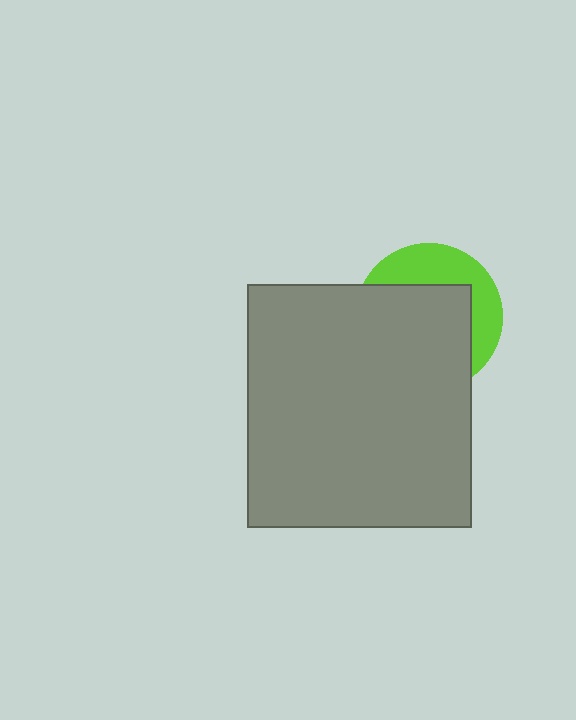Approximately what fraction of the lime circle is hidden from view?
Roughly 64% of the lime circle is hidden behind the gray rectangle.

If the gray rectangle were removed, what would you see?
You would see the complete lime circle.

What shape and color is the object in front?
The object in front is a gray rectangle.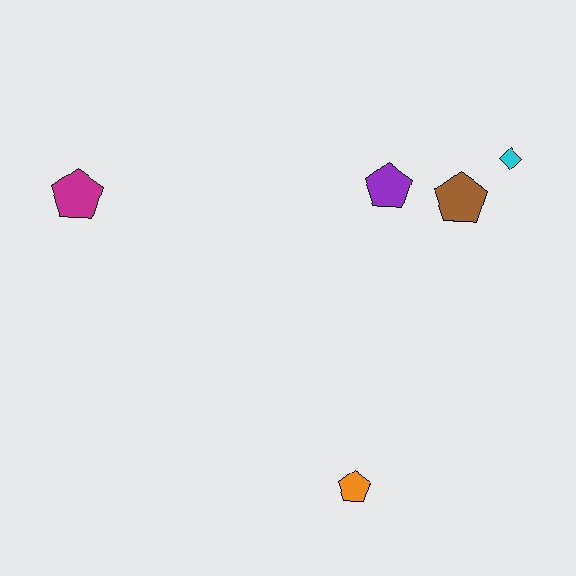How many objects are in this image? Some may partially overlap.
There are 5 objects.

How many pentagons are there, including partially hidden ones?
There are 4 pentagons.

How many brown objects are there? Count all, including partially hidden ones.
There is 1 brown object.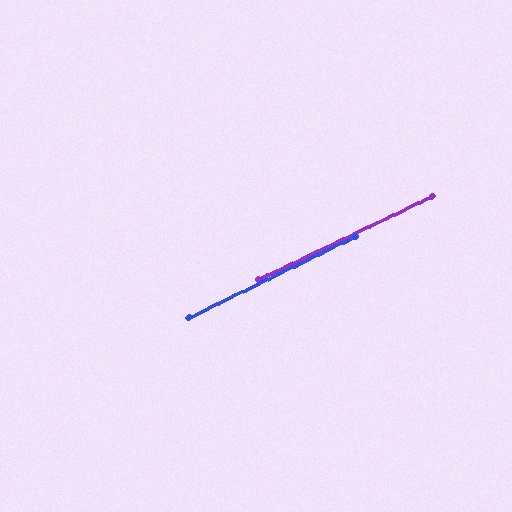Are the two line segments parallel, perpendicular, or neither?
Parallel — their directions differ by only 0.5°.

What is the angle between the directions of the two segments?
Approximately 1 degree.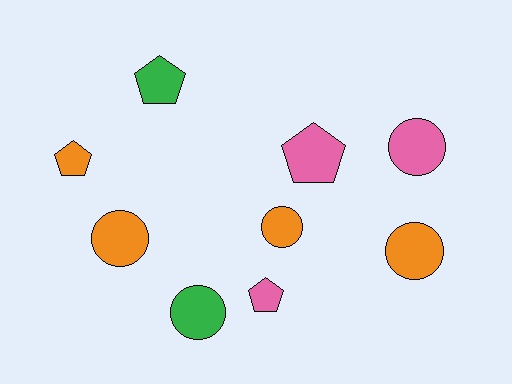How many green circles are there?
There is 1 green circle.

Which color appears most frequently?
Orange, with 4 objects.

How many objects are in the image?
There are 9 objects.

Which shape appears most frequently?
Circle, with 5 objects.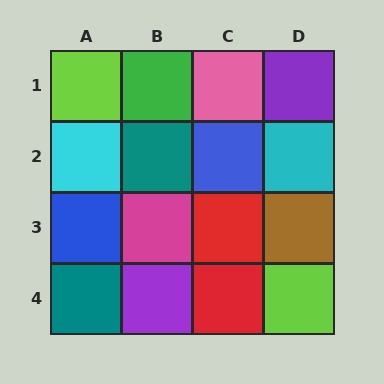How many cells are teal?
2 cells are teal.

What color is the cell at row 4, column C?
Red.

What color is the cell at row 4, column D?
Lime.